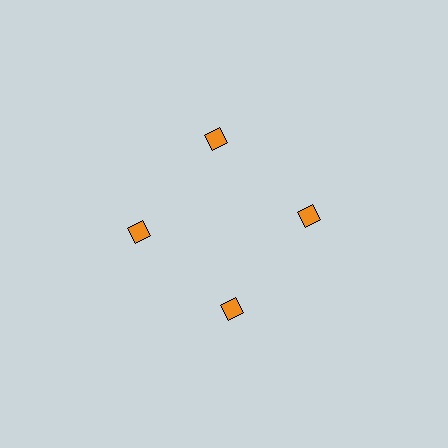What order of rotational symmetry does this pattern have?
This pattern has 4-fold rotational symmetry.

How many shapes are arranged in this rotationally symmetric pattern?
There are 4 shapes, arranged in 4 groups of 1.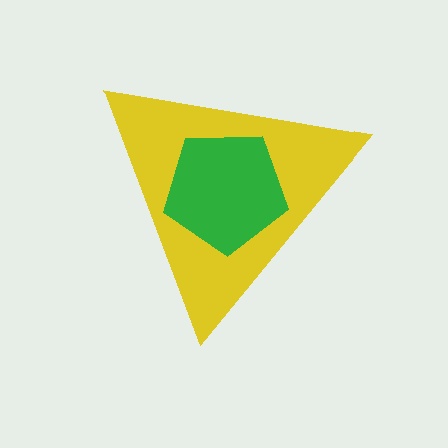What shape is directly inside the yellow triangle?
The green pentagon.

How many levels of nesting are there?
2.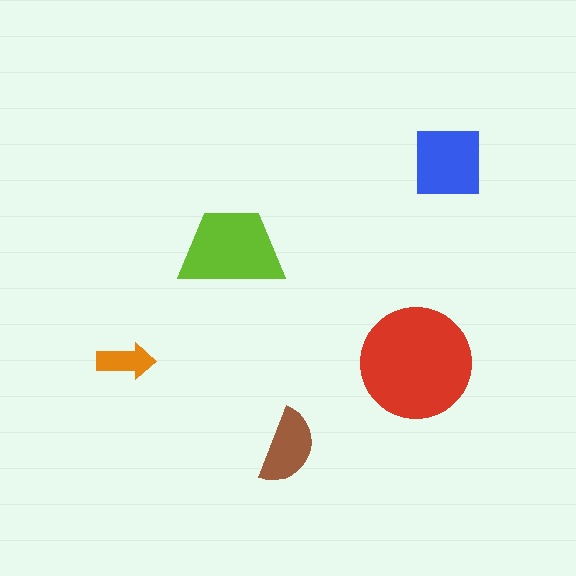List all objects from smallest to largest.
The orange arrow, the brown semicircle, the blue square, the lime trapezoid, the red circle.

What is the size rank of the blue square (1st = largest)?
3rd.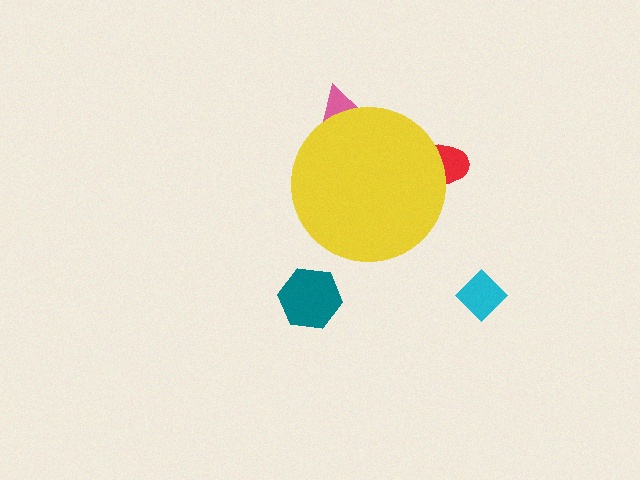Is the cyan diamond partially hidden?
No, the cyan diamond is fully visible.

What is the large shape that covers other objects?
A yellow circle.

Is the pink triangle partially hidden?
Yes, the pink triangle is partially hidden behind the yellow circle.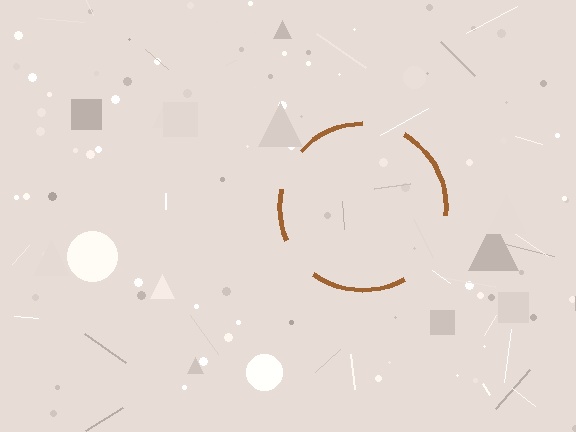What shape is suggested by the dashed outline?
The dashed outline suggests a circle.